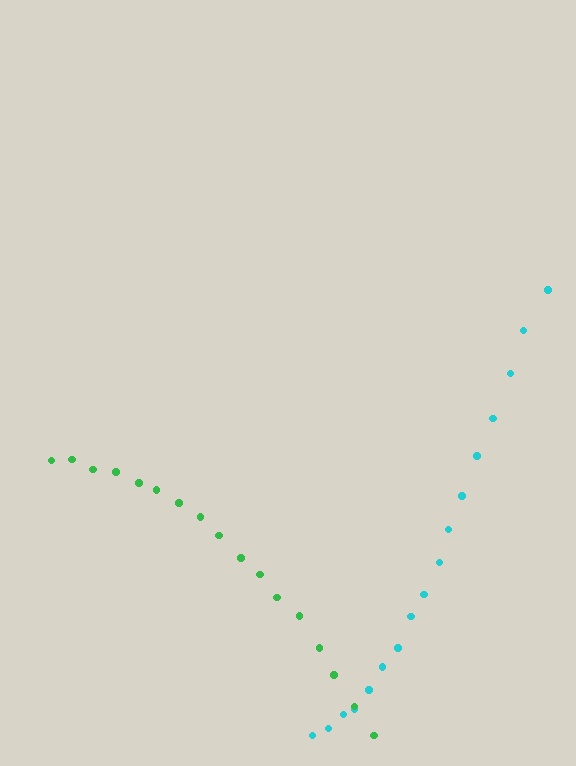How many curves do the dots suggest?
There are 2 distinct paths.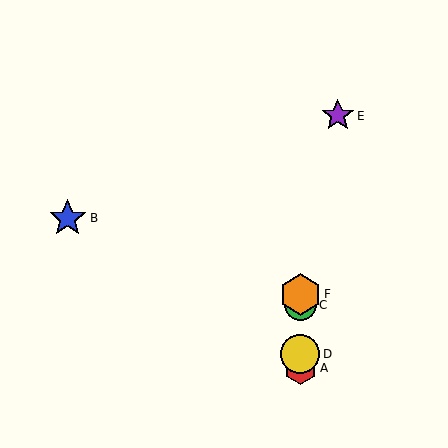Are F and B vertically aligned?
No, F is at x≈300 and B is at x≈68.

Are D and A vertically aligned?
Yes, both are at x≈300.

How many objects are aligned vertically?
4 objects (A, C, D, F) are aligned vertically.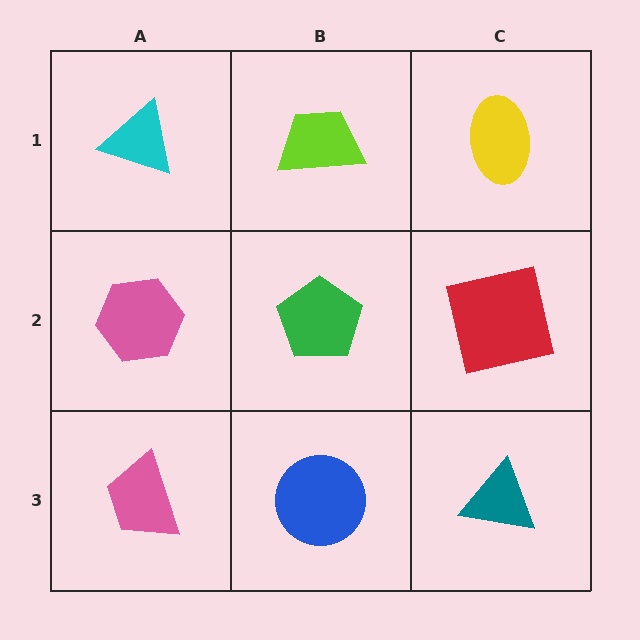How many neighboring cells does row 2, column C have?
3.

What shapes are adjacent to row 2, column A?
A cyan triangle (row 1, column A), a pink trapezoid (row 3, column A), a green pentagon (row 2, column B).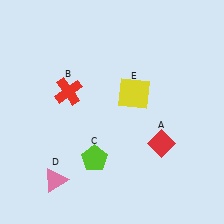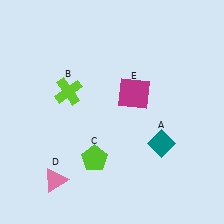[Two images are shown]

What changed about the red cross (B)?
In Image 1, B is red. In Image 2, it changed to lime.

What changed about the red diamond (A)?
In Image 1, A is red. In Image 2, it changed to teal.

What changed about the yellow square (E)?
In Image 1, E is yellow. In Image 2, it changed to magenta.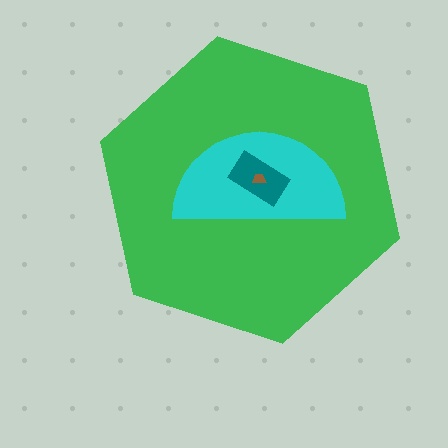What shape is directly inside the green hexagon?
The cyan semicircle.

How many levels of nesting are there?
4.